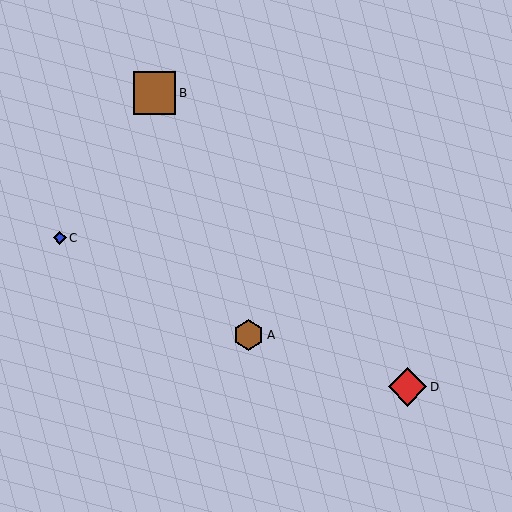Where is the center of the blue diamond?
The center of the blue diamond is at (60, 238).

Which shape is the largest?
The brown square (labeled B) is the largest.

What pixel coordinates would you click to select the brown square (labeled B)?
Click at (155, 93) to select the brown square B.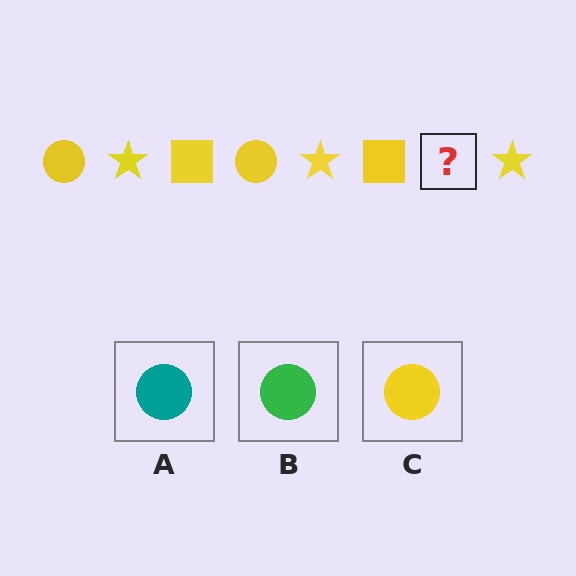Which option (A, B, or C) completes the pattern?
C.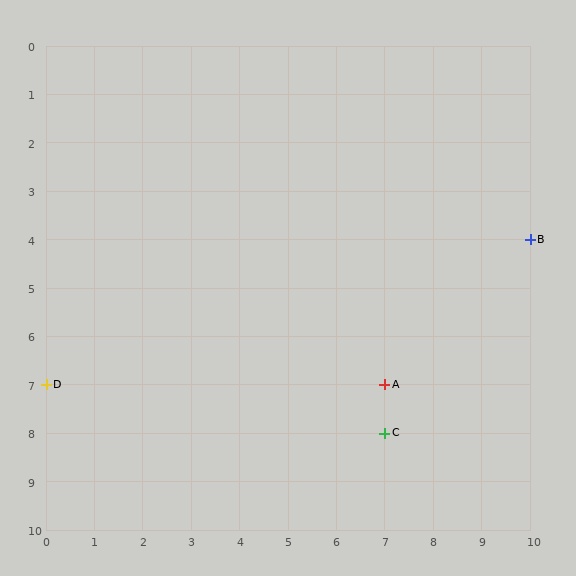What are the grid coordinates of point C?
Point C is at grid coordinates (7, 8).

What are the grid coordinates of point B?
Point B is at grid coordinates (10, 4).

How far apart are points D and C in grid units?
Points D and C are 7 columns and 1 row apart (about 7.1 grid units diagonally).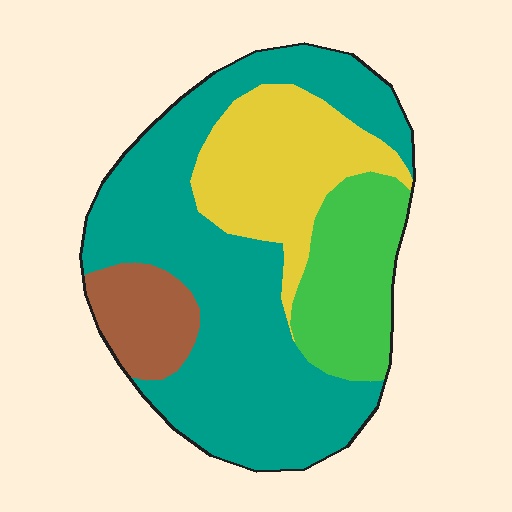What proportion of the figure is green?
Green covers around 15% of the figure.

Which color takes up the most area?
Teal, at roughly 55%.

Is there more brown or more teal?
Teal.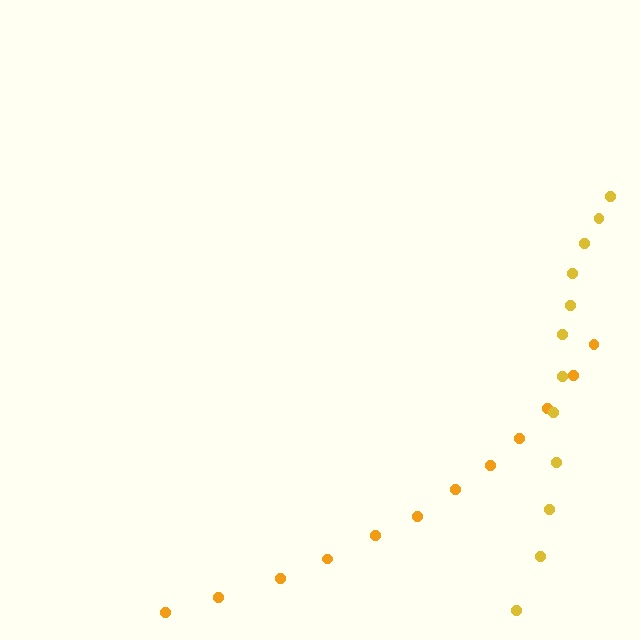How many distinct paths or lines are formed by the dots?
There are 2 distinct paths.